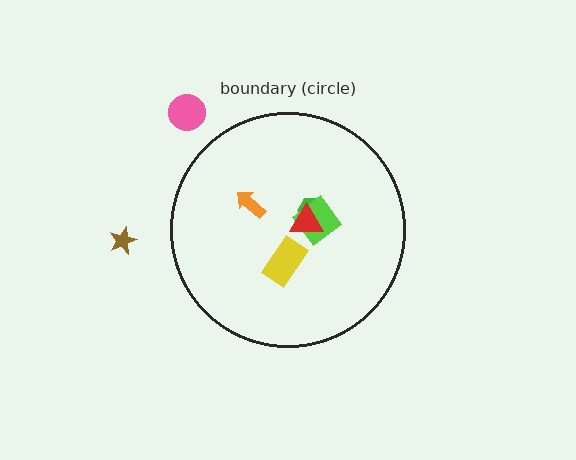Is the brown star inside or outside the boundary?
Outside.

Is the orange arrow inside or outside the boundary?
Inside.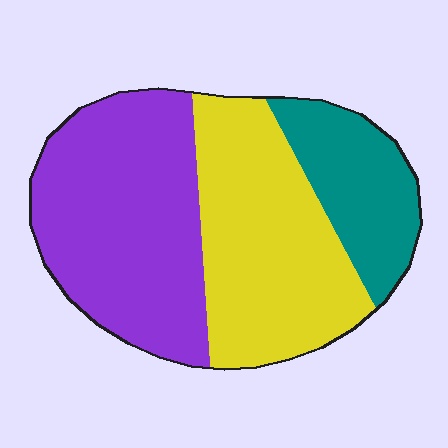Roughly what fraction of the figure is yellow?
Yellow takes up about three eighths (3/8) of the figure.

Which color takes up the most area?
Purple, at roughly 45%.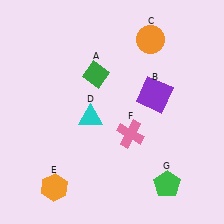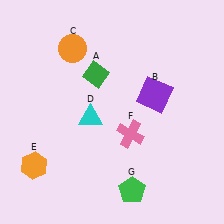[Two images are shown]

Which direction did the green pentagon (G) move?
The green pentagon (G) moved left.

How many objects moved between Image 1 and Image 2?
3 objects moved between the two images.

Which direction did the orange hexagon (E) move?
The orange hexagon (E) moved up.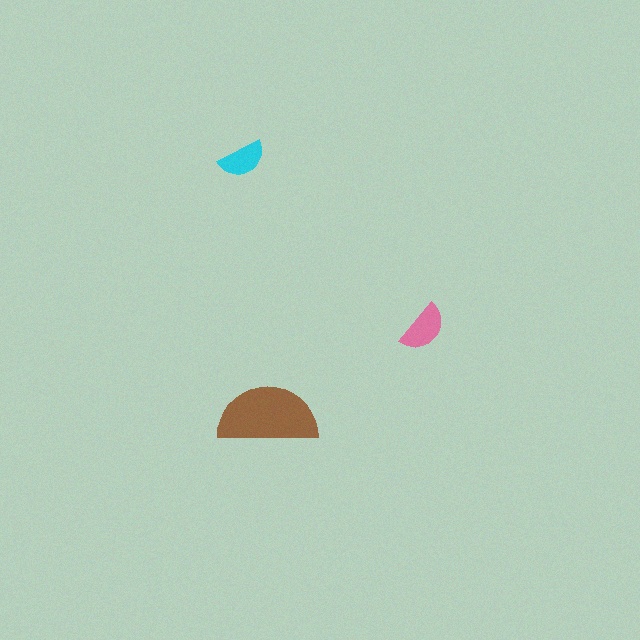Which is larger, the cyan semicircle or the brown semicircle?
The brown one.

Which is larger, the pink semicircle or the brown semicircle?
The brown one.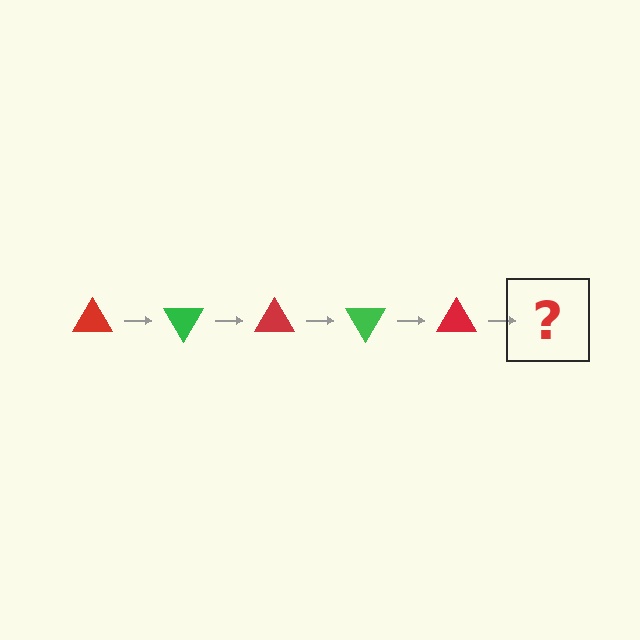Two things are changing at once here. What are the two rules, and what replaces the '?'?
The two rules are that it rotates 60 degrees each step and the color cycles through red and green. The '?' should be a green triangle, rotated 300 degrees from the start.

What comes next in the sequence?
The next element should be a green triangle, rotated 300 degrees from the start.